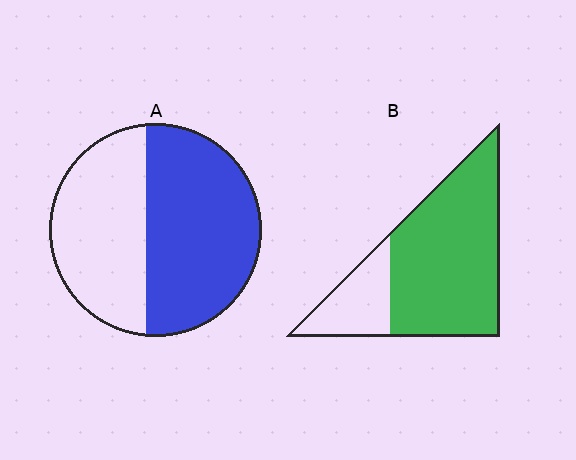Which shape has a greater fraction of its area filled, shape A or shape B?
Shape B.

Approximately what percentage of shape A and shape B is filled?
A is approximately 55% and B is approximately 75%.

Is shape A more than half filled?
Yes.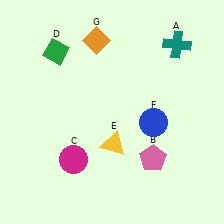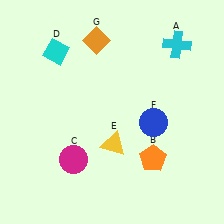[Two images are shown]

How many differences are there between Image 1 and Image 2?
There are 3 differences between the two images.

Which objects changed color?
A changed from teal to cyan. B changed from pink to orange. D changed from green to cyan.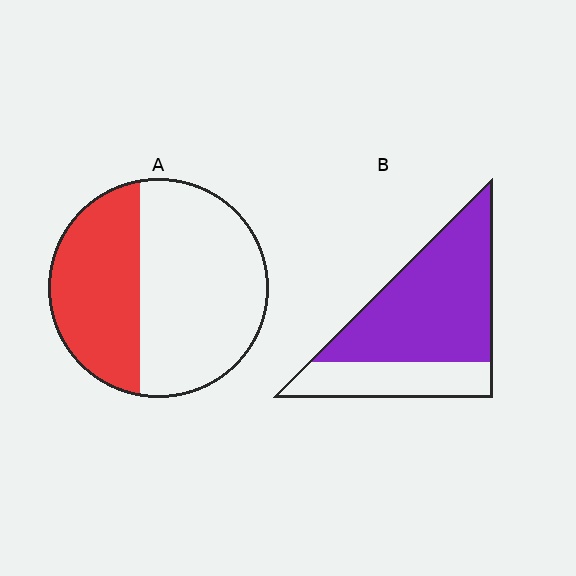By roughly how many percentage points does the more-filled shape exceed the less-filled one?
By roughly 30 percentage points (B over A).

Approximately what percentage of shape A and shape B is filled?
A is approximately 40% and B is approximately 70%.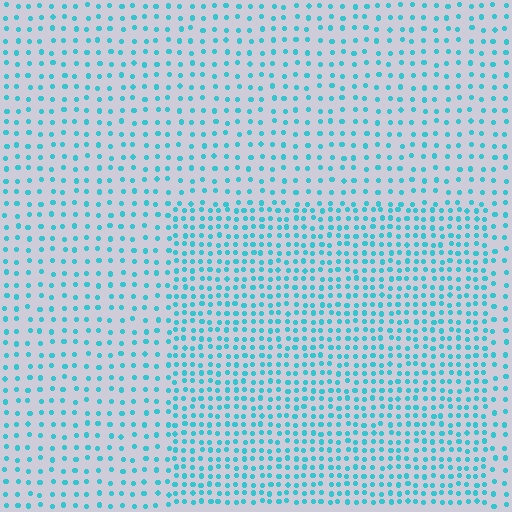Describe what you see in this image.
The image contains small cyan elements arranged at two different densities. A rectangle-shaped region is visible where the elements are more densely packed than the surrounding area.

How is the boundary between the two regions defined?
The boundary is defined by a change in element density (approximately 1.8x ratio). All elements are the same color, size, and shape.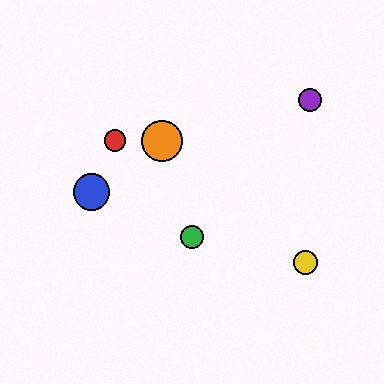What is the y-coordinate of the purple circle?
The purple circle is at y≈100.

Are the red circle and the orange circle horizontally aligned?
Yes, both are at y≈141.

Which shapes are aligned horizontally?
The red circle, the orange circle are aligned horizontally.